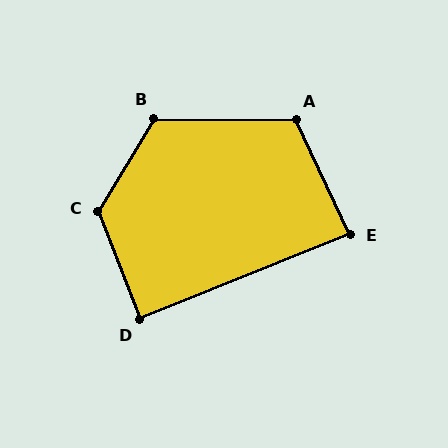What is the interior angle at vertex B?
Approximately 120 degrees (obtuse).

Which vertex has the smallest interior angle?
E, at approximately 87 degrees.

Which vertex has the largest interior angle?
C, at approximately 128 degrees.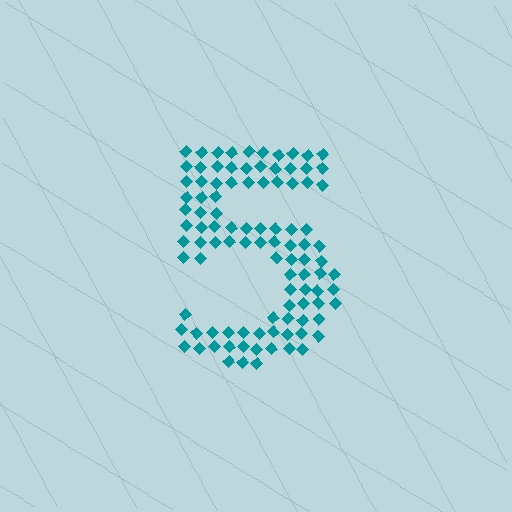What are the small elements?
The small elements are diamonds.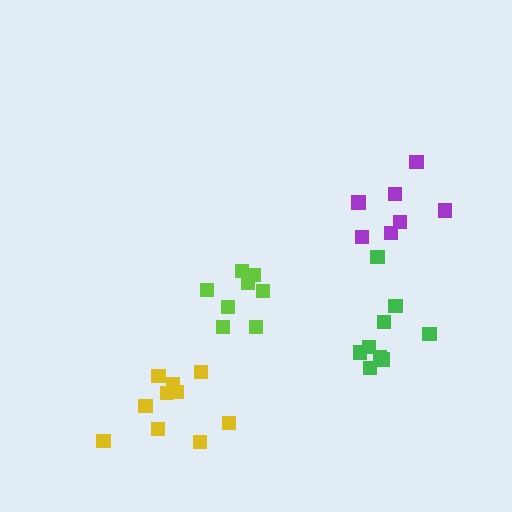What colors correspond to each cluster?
The clusters are colored: yellow, purple, lime, green.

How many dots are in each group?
Group 1: 10 dots, Group 2: 7 dots, Group 3: 8 dots, Group 4: 9 dots (34 total).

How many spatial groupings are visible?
There are 4 spatial groupings.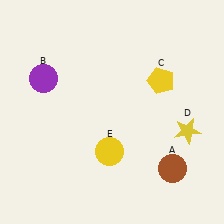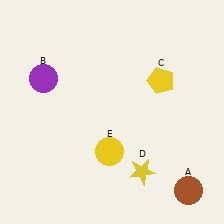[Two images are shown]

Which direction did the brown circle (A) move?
The brown circle (A) moved down.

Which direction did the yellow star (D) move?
The yellow star (D) moved left.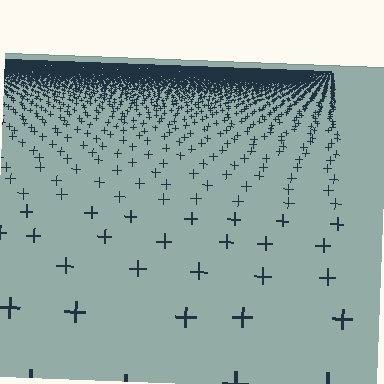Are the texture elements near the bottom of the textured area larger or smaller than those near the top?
Larger. Near the bottom, elements are closer to the viewer and appear at a bigger on-screen size.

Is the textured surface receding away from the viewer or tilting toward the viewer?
The surface is receding away from the viewer. Texture elements get smaller and denser toward the top.